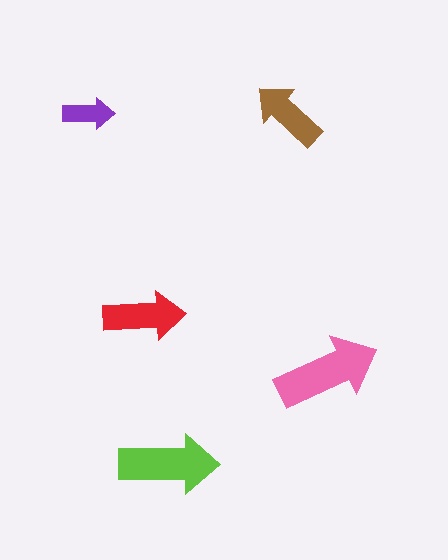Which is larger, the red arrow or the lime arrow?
The lime one.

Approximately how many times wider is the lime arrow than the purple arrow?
About 2 times wider.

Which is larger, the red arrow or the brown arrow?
The red one.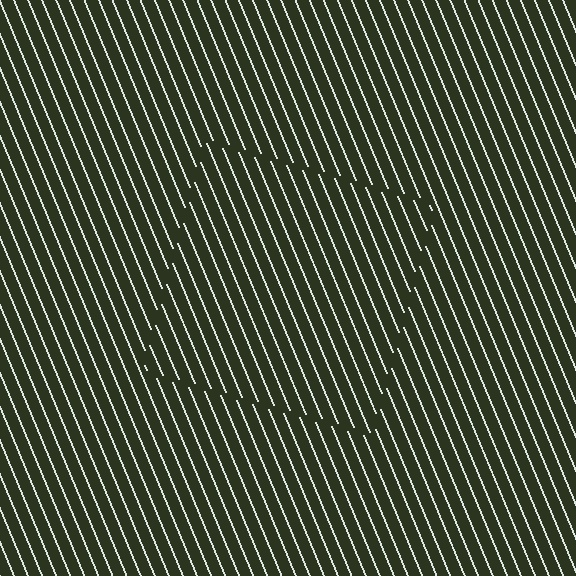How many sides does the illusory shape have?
4 sides — the line-ends trace a square.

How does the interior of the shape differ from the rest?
The interior of the shape contains the same grating, shifted by half a period — the contour is defined by the phase discontinuity where line-ends from the inner and outer gratings abut.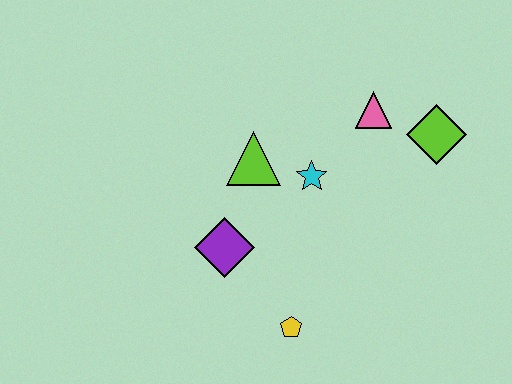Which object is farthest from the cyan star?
The yellow pentagon is farthest from the cyan star.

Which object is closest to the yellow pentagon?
The purple diamond is closest to the yellow pentagon.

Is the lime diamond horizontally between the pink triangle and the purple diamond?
No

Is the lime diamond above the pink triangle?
No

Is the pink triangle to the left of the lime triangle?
No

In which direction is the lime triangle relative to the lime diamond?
The lime triangle is to the left of the lime diamond.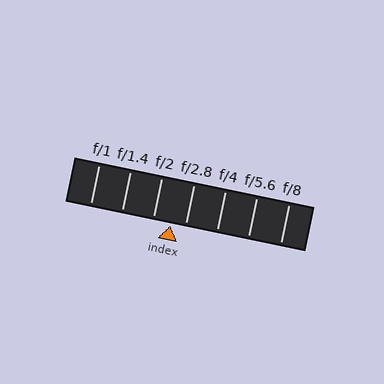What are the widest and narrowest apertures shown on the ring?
The widest aperture shown is f/1 and the narrowest is f/8.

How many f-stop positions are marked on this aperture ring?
There are 7 f-stop positions marked.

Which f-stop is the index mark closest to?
The index mark is closest to f/2.8.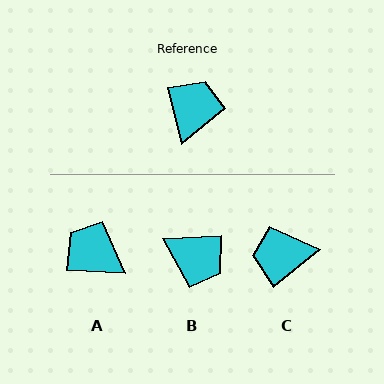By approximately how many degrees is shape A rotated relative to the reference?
Approximately 74 degrees counter-clockwise.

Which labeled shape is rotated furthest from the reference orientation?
C, about 115 degrees away.